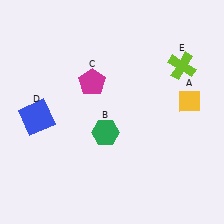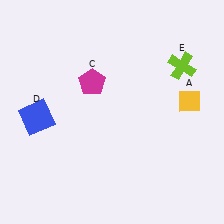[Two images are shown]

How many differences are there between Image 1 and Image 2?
There is 1 difference between the two images.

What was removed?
The green hexagon (B) was removed in Image 2.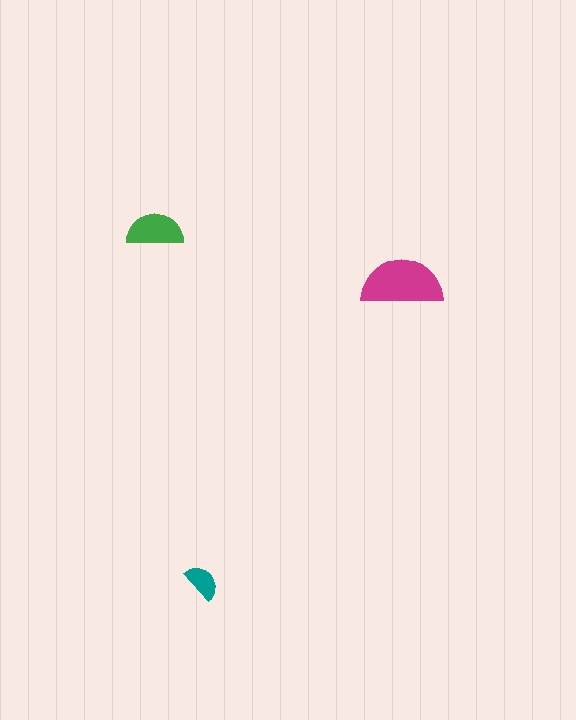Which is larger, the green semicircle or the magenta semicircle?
The magenta one.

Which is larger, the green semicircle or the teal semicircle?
The green one.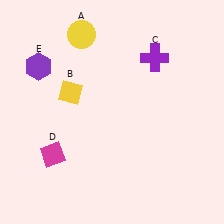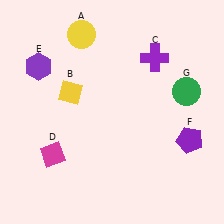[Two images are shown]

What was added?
A purple pentagon (F), a green circle (G) were added in Image 2.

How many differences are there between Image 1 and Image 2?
There are 2 differences between the two images.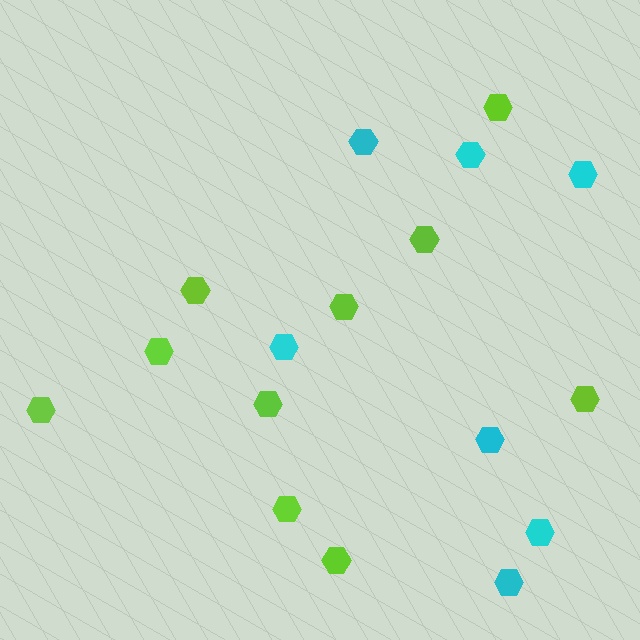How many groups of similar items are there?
There are 2 groups: one group of cyan hexagons (7) and one group of lime hexagons (10).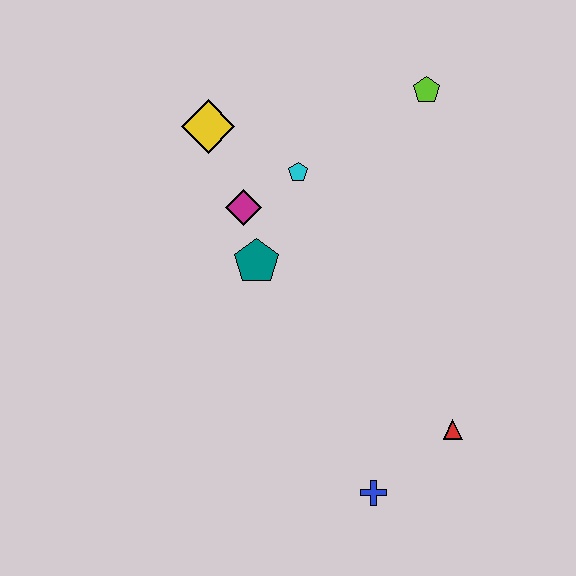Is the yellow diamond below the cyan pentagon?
No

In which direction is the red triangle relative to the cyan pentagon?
The red triangle is below the cyan pentagon.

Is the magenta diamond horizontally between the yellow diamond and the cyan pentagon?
Yes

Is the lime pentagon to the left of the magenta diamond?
No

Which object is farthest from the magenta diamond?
The blue cross is farthest from the magenta diamond.